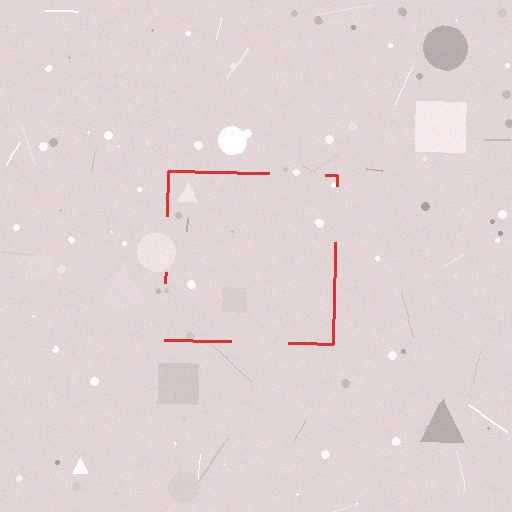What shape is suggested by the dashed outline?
The dashed outline suggests a square.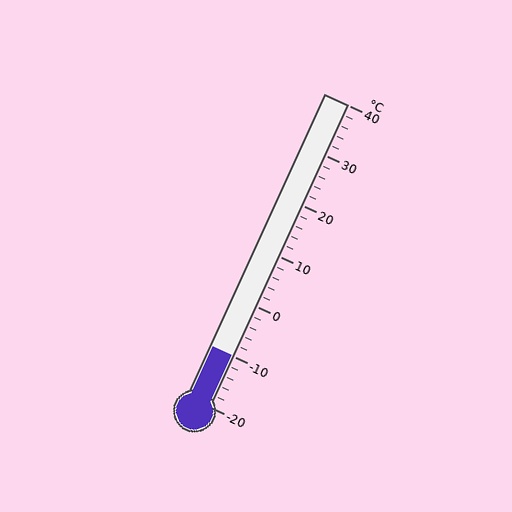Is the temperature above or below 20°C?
The temperature is below 20°C.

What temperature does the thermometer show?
The thermometer shows approximately -10°C.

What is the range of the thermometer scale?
The thermometer scale ranges from -20°C to 40°C.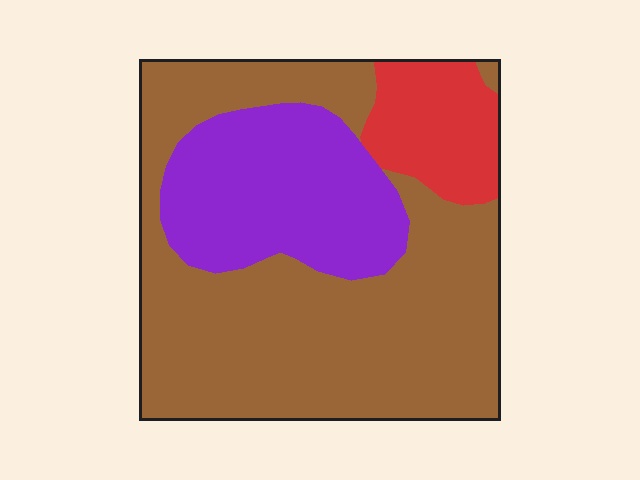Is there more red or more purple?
Purple.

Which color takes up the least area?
Red, at roughly 10%.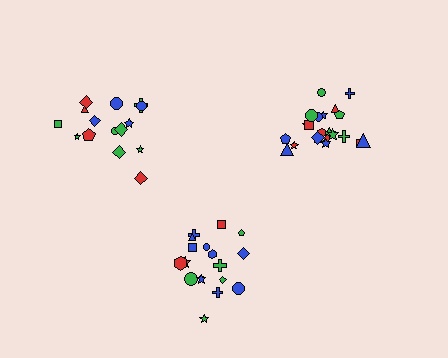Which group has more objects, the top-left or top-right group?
The top-right group.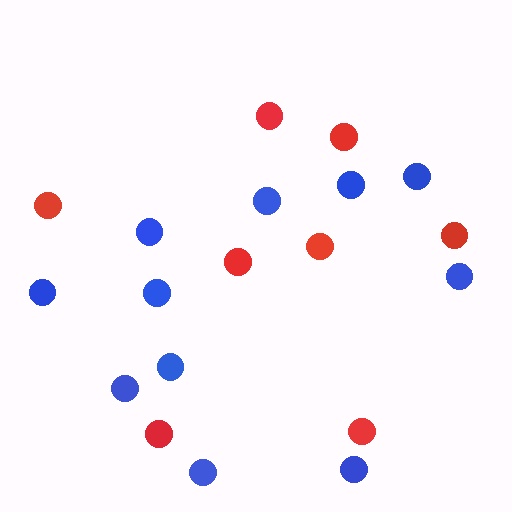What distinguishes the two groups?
There are 2 groups: one group of red circles (8) and one group of blue circles (11).